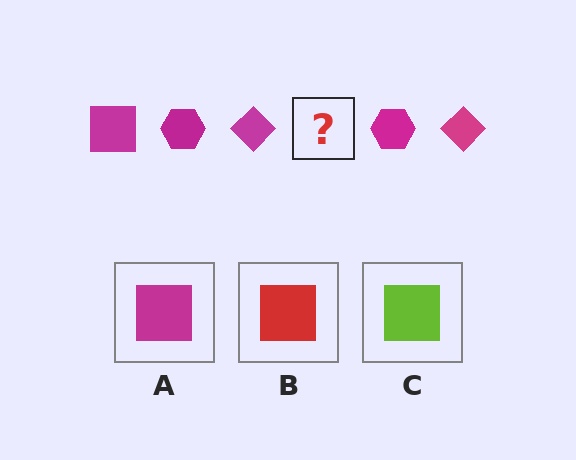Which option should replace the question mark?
Option A.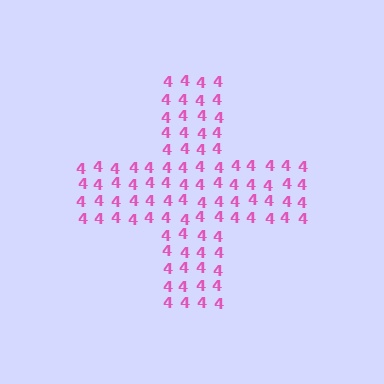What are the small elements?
The small elements are digit 4's.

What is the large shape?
The large shape is a cross.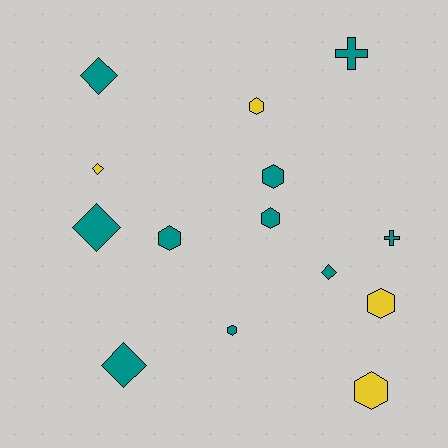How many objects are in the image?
There are 14 objects.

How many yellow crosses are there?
There are no yellow crosses.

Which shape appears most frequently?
Hexagon, with 7 objects.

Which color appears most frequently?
Teal, with 10 objects.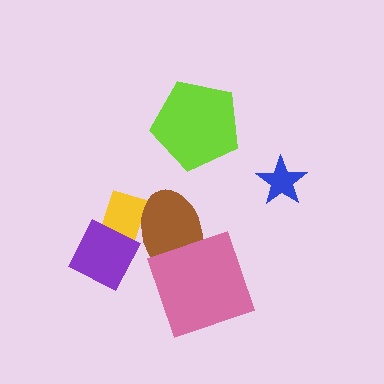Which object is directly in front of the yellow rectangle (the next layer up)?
The brown ellipse is directly in front of the yellow rectangle.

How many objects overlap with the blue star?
0 objects overlap with the blue star.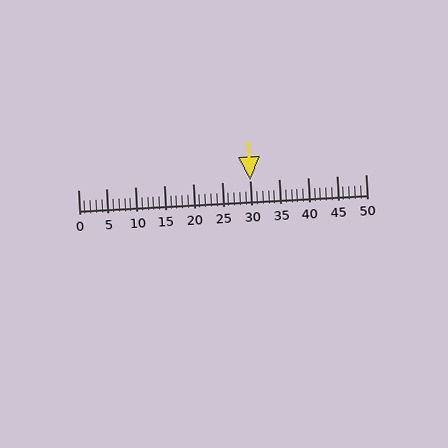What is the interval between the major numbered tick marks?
The major tick marks are spaced 5 units apart.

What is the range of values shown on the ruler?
The ruler shows values from 0 to 50.